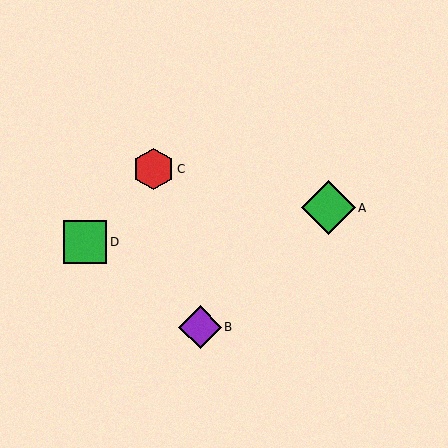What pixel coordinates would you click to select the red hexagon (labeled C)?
Click at (153, 169) to select the red hexagon C.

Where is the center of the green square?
The center of the green square is at (85, 242).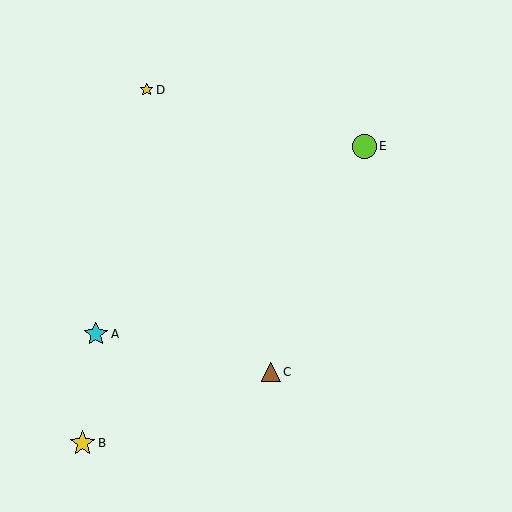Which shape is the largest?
The yellow star (labeled B) is the largest.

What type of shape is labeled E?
Shape E is a lime circle.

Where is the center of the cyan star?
The center of the cyan star is at (96, 334).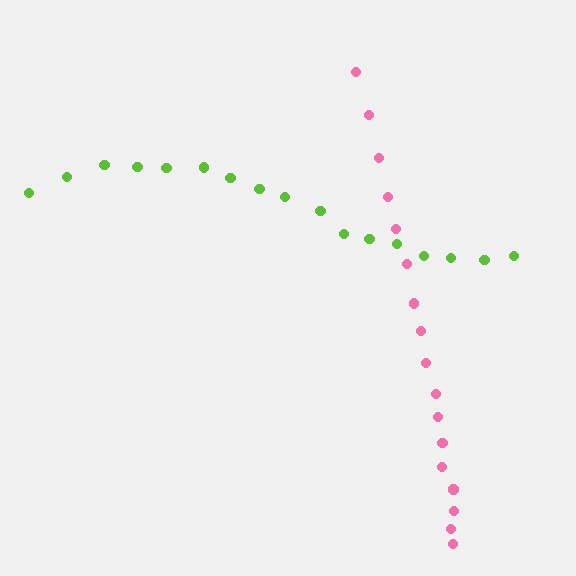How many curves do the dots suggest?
There are 2 distinct paths.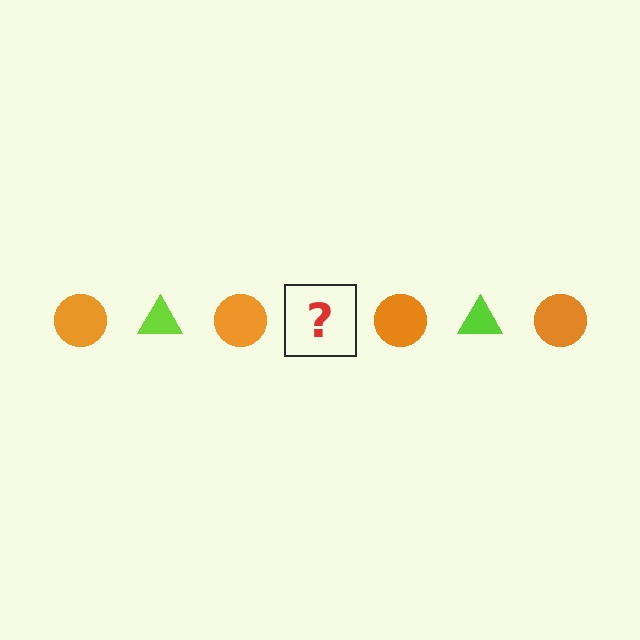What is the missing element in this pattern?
The missing element is a lime triangle.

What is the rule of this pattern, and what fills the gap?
The rule is that the pattern alternates between orange circle and lime triangle. The gap should be filled with a lime triangle.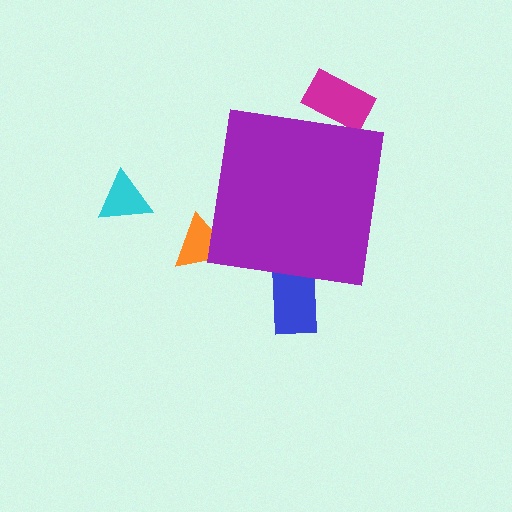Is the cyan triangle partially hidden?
No, the cyan triangle is fully visible.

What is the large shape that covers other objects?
A purple square.